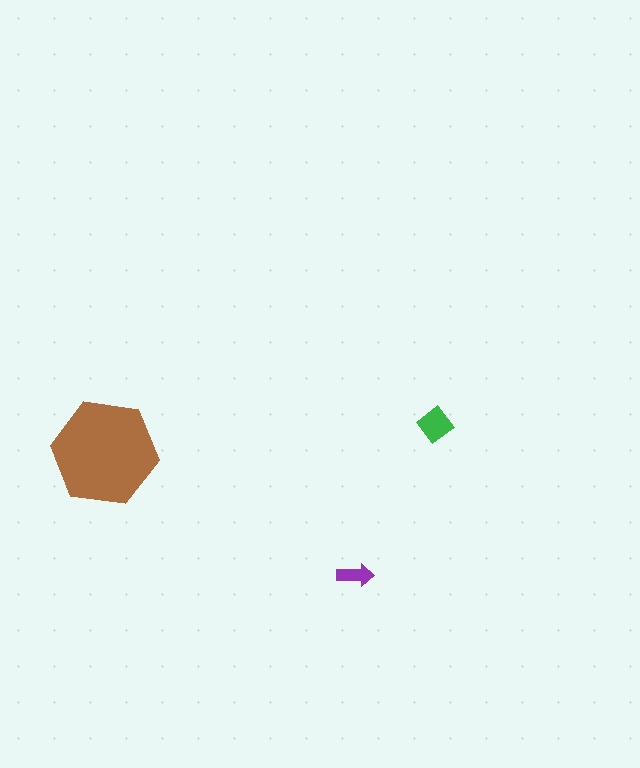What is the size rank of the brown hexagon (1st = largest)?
1st.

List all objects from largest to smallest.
The brown hexagon, the green diamond, the purple arrow.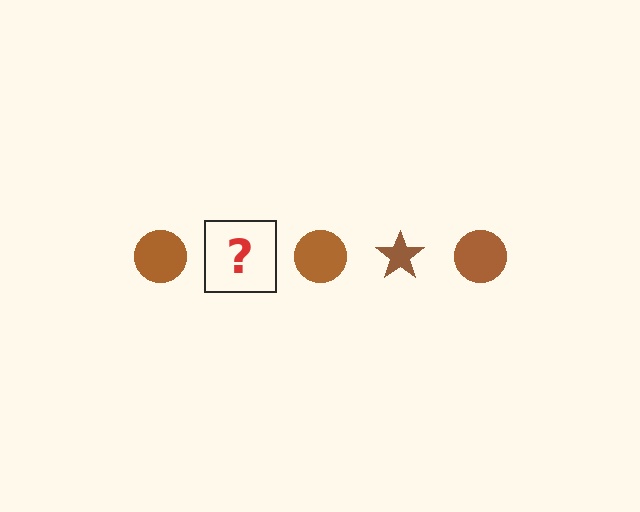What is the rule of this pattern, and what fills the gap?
The rule is that the pattern cycles through circle, star shapes in brown. The gap should be filled with a brown star.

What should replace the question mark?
The question mark should be replaced with a brown star.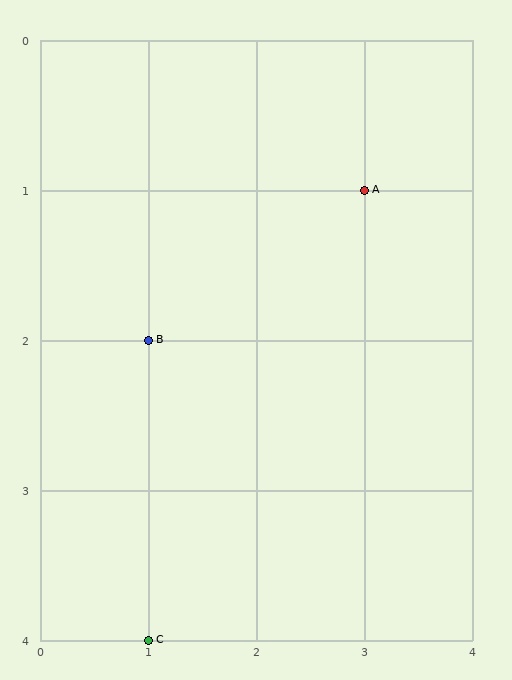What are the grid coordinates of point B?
Point B is at grid coordinates (1, 2).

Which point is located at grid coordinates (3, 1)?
Point A is at (3, 1).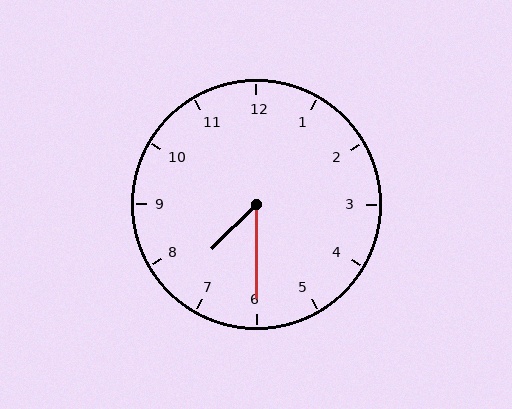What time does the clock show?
7:30.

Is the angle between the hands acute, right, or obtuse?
It is acute.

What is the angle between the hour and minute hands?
Approximately 45 degrees.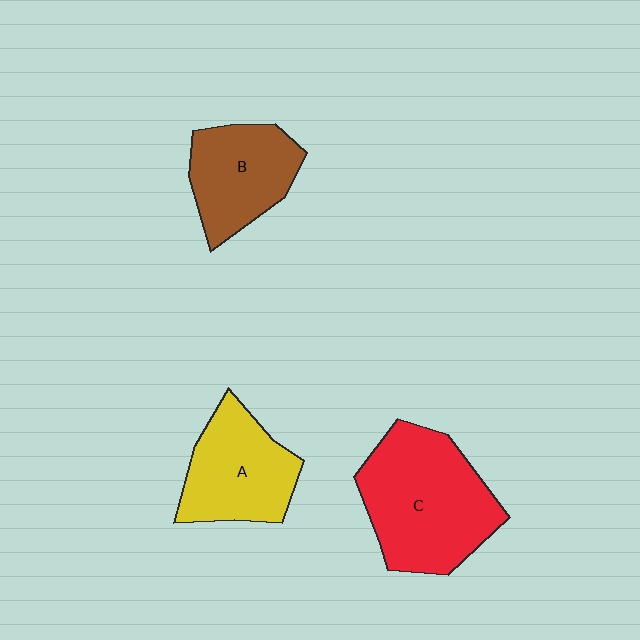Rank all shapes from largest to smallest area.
From largest to smallest: C (red), A (yellow), B (brown).